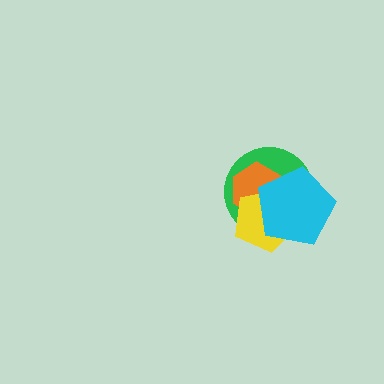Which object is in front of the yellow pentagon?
The cyan pentagon is in front of the yellow pentagon.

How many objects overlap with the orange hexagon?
3 objects overlap with the orange hexagon.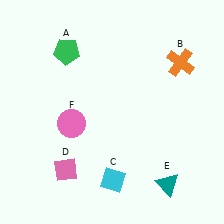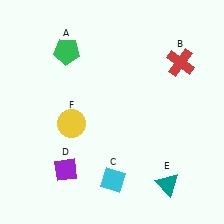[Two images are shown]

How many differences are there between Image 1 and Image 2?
There are 3 differences between the two images.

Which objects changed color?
B changed from orange to red. D changed from pink to purple. F changed from pink to yellow.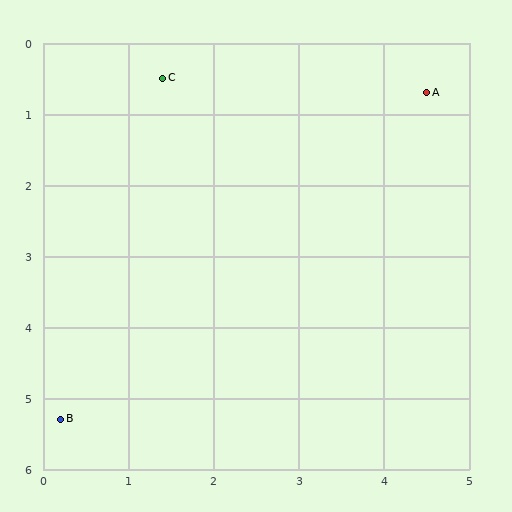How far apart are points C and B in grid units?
Points C and B are about 4.9 grid units apart.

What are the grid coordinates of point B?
Point B is at approximately (0.2, 5.3).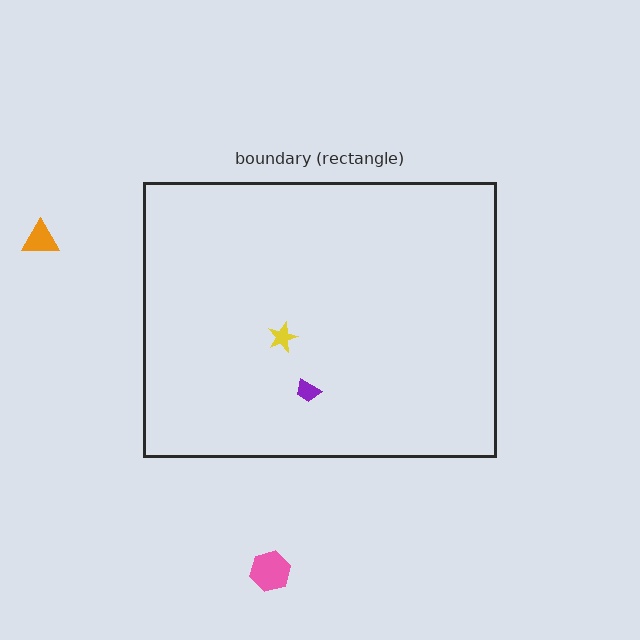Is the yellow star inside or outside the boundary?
Inside.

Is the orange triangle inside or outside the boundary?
Outside.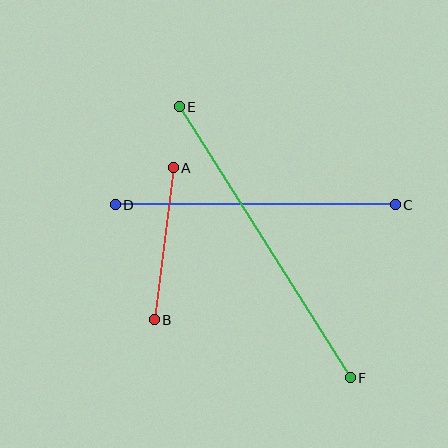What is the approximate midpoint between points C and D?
The midpoint is at approximately (255, 205) pixels.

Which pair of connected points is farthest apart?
Points E and F are farthest apart.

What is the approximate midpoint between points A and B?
The midpoint is at approximately (164, 244) pixels.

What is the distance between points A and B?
The distance is approximately 153 pixels.